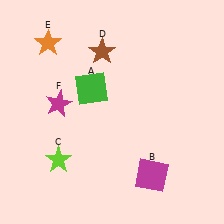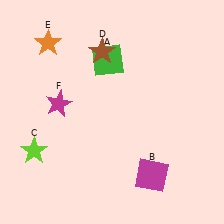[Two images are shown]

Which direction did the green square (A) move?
The green square (A) moved up.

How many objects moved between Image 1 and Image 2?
2 objects moved between the two images.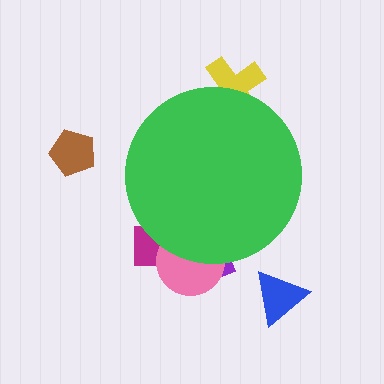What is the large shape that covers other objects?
A green circle.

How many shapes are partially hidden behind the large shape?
4 shapes are partially hidden.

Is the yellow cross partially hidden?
Yes, the yellow cross is partially hidden behind the green circle.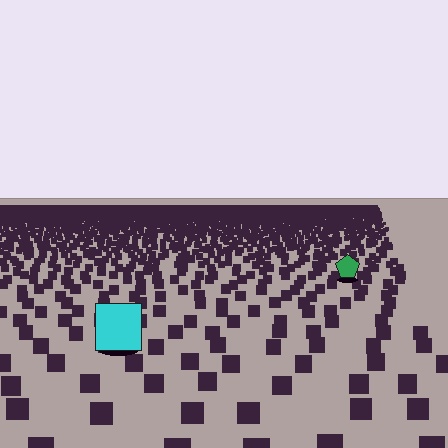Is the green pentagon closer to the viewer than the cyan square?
No. The cyan square is closer — you can tell from the texture gradient: the ground texture is coarser near it.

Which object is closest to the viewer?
The cyan square is closest. The texture marks near it are larger and more spread out.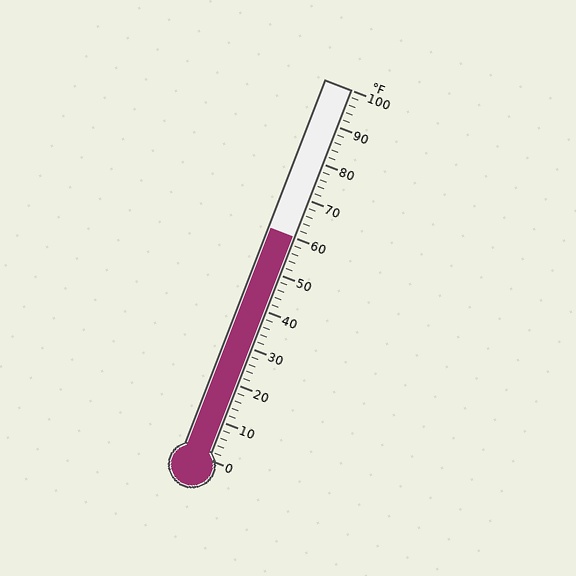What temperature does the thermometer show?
The thermometer shows approximately 60°F.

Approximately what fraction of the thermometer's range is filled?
The thermometer is filled to approximately 60% of its range.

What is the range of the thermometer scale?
The thermometer scale ranges from 0°F to 100°F.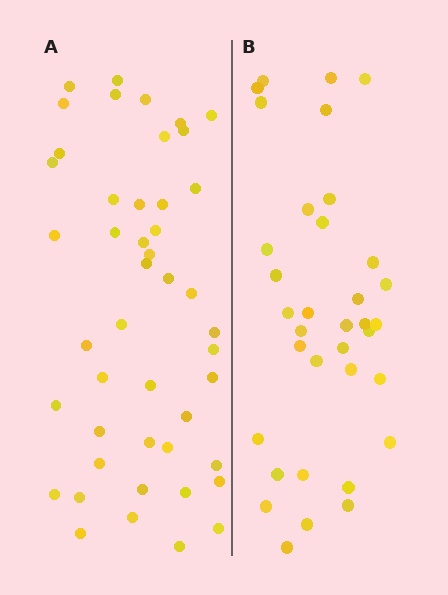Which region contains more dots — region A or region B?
Region A (the left region) has more dots.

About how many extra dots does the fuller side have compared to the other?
Region A has roughly 12 or so more dots than region B.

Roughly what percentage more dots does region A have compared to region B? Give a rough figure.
About 30% more.